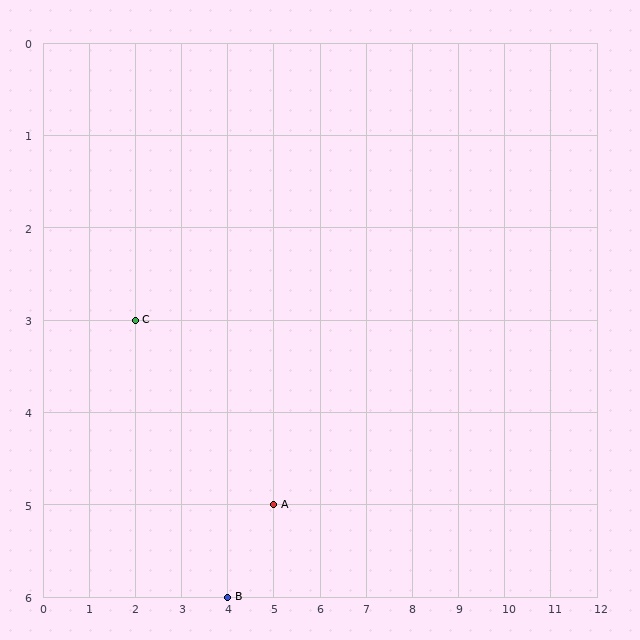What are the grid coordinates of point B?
Point B is at grid coordinates (4, 6).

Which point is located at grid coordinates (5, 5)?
Point A is at (5, 5).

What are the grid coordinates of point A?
Point A is at grid coordinates (5, 5).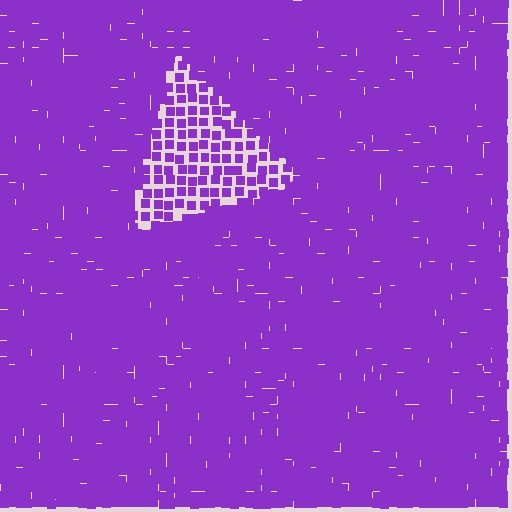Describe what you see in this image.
The image contains small purple elements arranged at two different densities. A triangle-shaped region is visible where the elements are less densely packed than the surrounding area.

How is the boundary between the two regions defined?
The boundary is defined by a change in element density (approximately 2.2x ratio). All elements are the same color, size, and shape.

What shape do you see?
I see a triangle.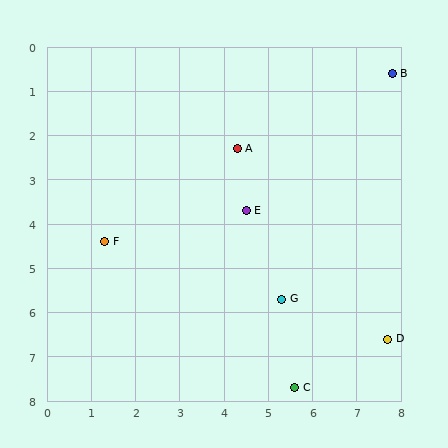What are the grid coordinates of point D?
Point D is at approximately (7.7, 6.6).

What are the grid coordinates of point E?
Point E is at approximately (4.5, 3.7).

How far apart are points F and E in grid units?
Points F and E are about 3.3 grid units apart.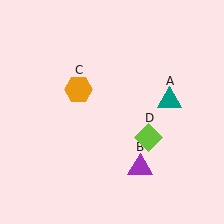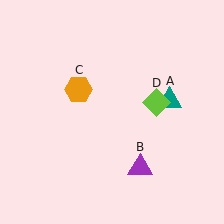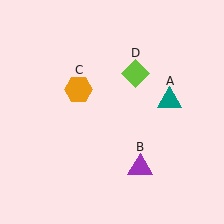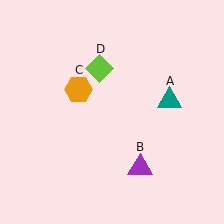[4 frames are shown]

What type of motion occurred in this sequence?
The lime diamond (object D) rotated counterclockwise around the center of the scene.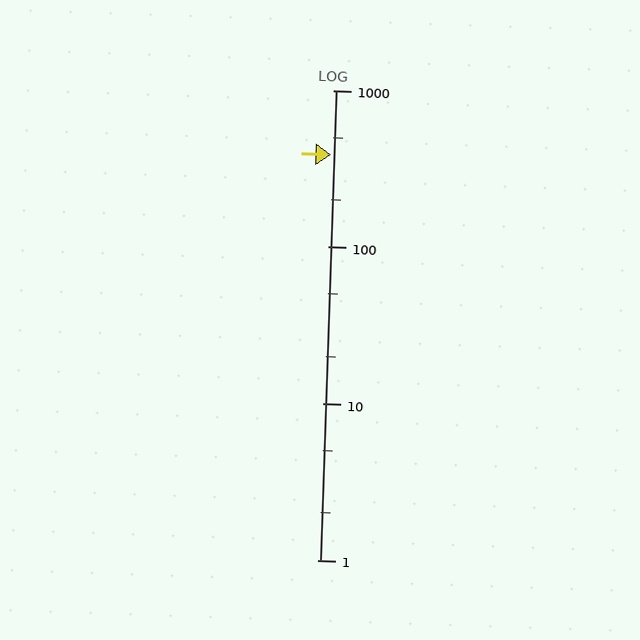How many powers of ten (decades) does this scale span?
The scale spans 3 decades, from 1 to 1000.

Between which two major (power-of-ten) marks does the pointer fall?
The pointer is between 100 and 1000.